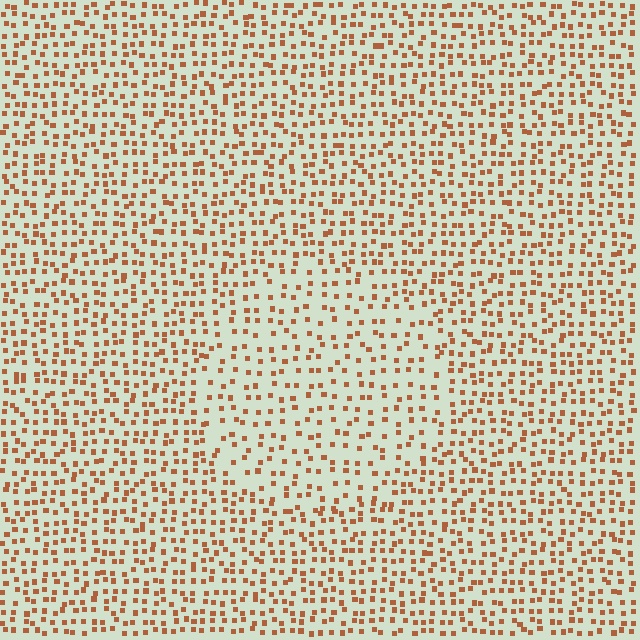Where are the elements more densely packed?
The elements are more densely packed outside the circle boundary.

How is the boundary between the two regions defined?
The boundary is defined by a change in element density (approximately 1.6x ratio). All elements are the same color, size, and shape.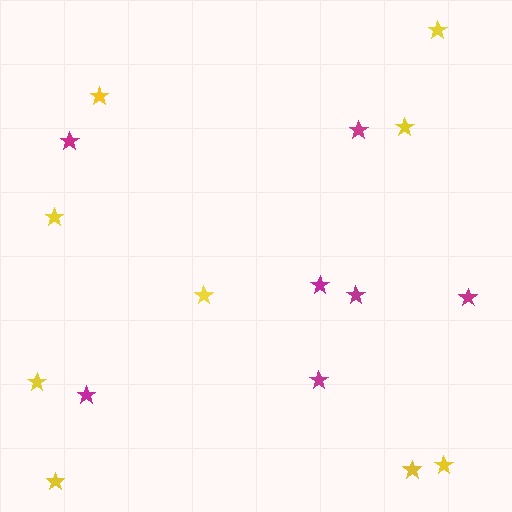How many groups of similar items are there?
There are 2 groups: one group of yellow stars (9) and one group of magenta stars (7).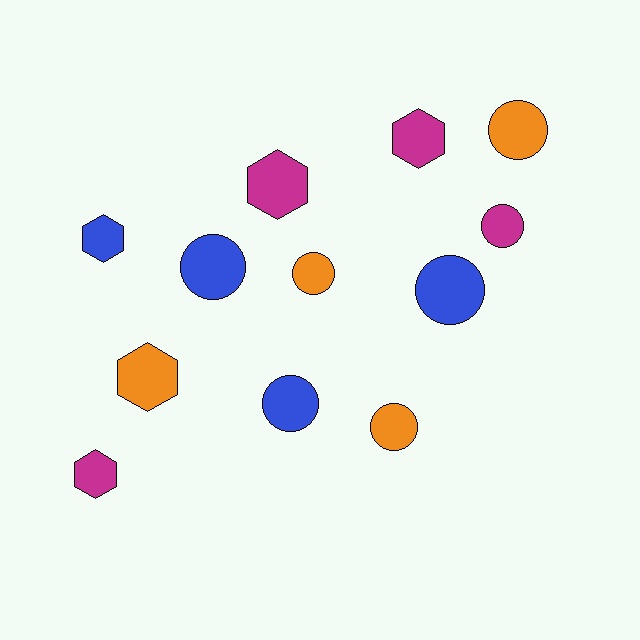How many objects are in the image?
There are 12 objects.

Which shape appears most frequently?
Circle, with 7 objects.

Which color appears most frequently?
Magenta, with 4 objects.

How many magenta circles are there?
There is 1 magenta circle.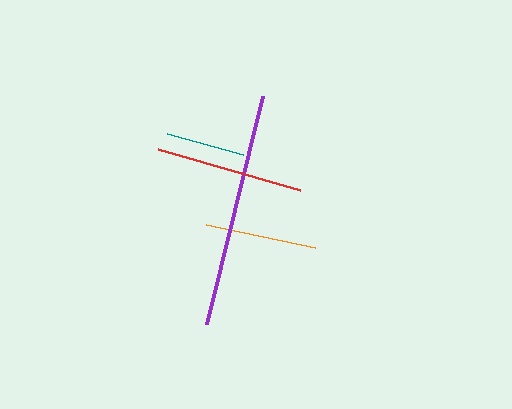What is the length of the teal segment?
The teal segment is approximately 79 pixels long.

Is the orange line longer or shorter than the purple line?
The purple line is longer than the orange line.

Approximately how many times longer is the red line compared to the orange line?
The red line is approximately 1.3 times the length of the orange line.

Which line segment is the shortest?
The teal line is the shortest at approximately 79 pixels.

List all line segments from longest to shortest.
From longest to shortest: purple, red, orange, teal.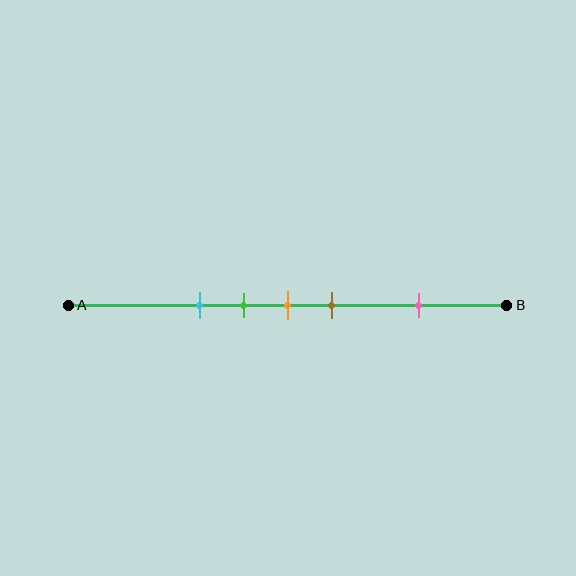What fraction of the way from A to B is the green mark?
The green mark is approximately 40% (0.4) of the way from A to B.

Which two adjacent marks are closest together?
The green and orange marks are the closest adjacent pair.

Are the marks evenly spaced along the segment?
No, the marks are not evenly spaced.